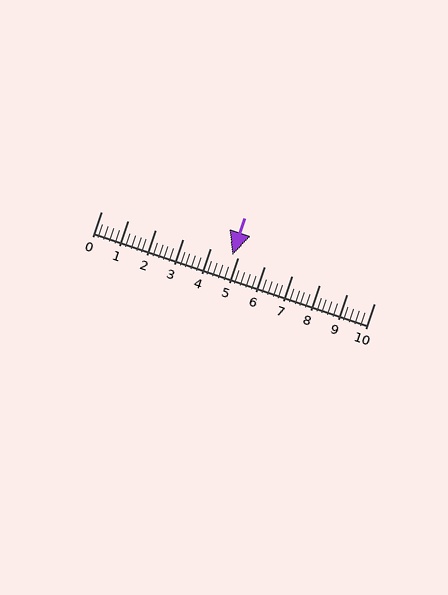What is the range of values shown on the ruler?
The ruler shows values from 0 to 10.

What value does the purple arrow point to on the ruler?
The purple arrow points to approximately 4.8.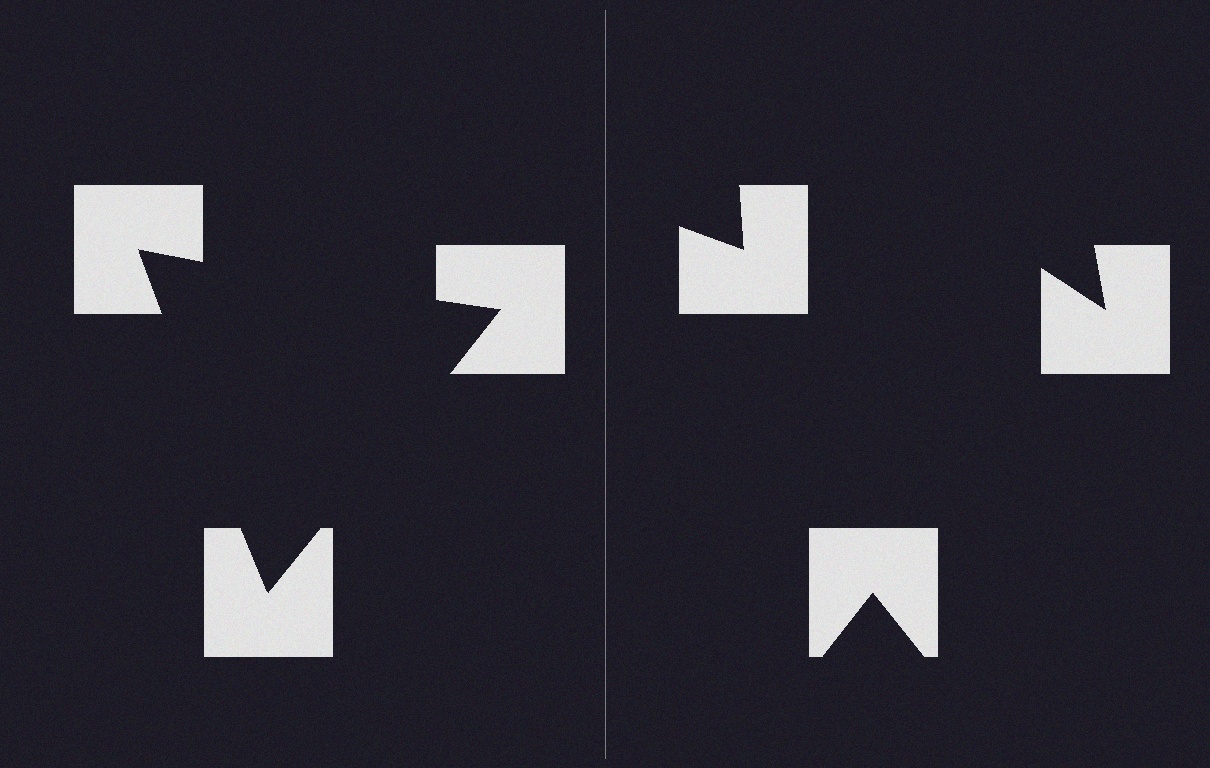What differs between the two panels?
The notched squares are positioned identically on both sides; only the wedge orientations differ. On the left they align to a triangle; on the right they are misaligned.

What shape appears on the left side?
An illusory triangle.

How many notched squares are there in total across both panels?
6 — 3 on each side.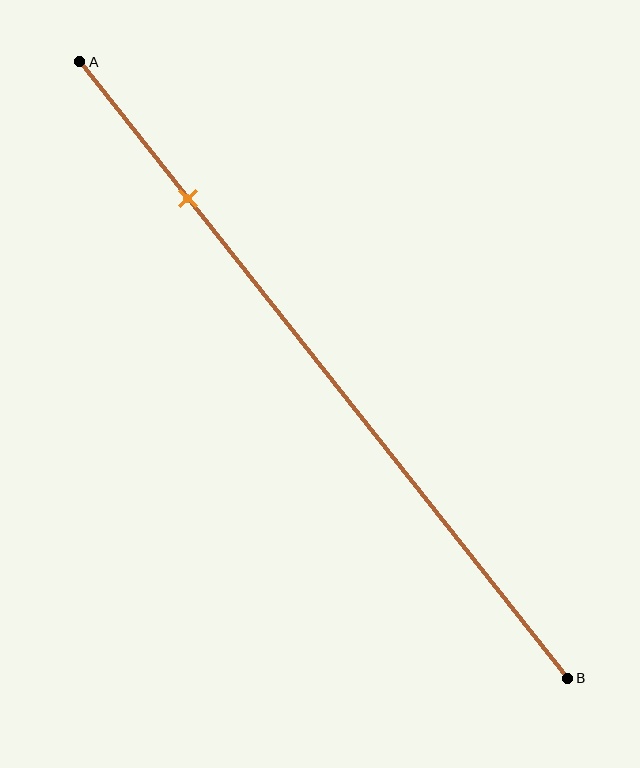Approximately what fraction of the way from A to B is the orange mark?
The orange mark is approximately 20% of the way from A to B.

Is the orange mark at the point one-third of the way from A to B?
No, the mark is at about 20% from A, not at the 33% one-third point.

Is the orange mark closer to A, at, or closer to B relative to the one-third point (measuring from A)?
The orange mark is closer to point A than the one-third point of segment AB.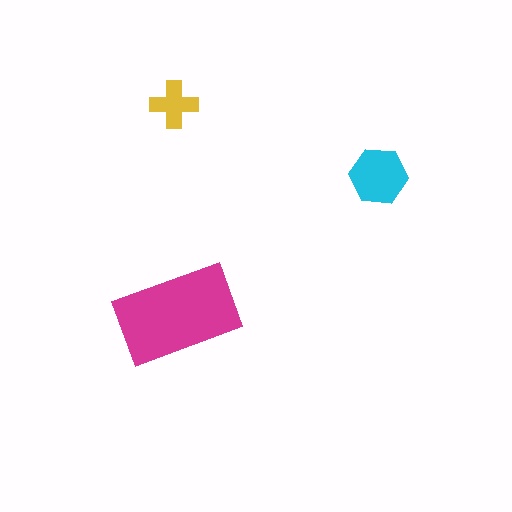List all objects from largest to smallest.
The magenta rectangle, the cyan hexagon, the yellow cross.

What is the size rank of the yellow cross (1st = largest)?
3rd.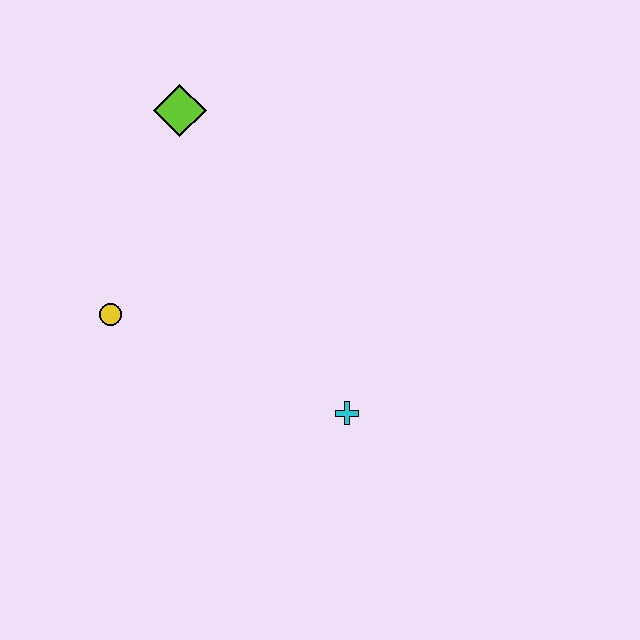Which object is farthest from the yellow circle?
The cyan cross is farthest from the yellow circle.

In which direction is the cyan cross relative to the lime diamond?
The cyan cross is below the lime diamond.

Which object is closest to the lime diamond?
The yellow circle is closest to the lime diamond.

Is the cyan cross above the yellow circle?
No